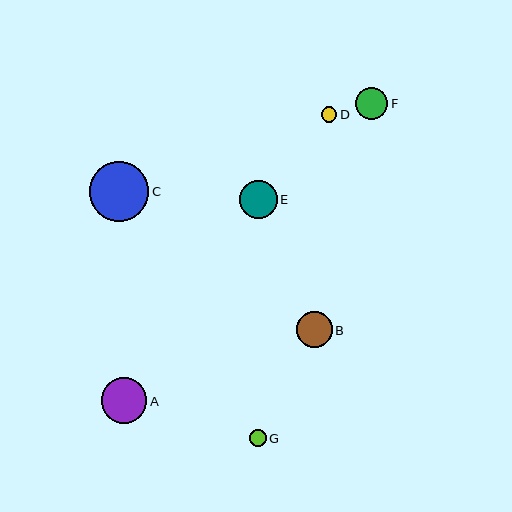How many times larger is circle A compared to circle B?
Circle A is approximately 1.3 times the size of circle B.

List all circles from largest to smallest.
From largest to smallest: C, A, E, B, F, G, D.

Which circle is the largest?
Circle C is the largest with a size of approximately 59 pixels.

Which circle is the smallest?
Circle D is the smallest with a size of approximately 15 pixels.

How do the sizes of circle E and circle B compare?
Circle E and circle B are approximately the same size.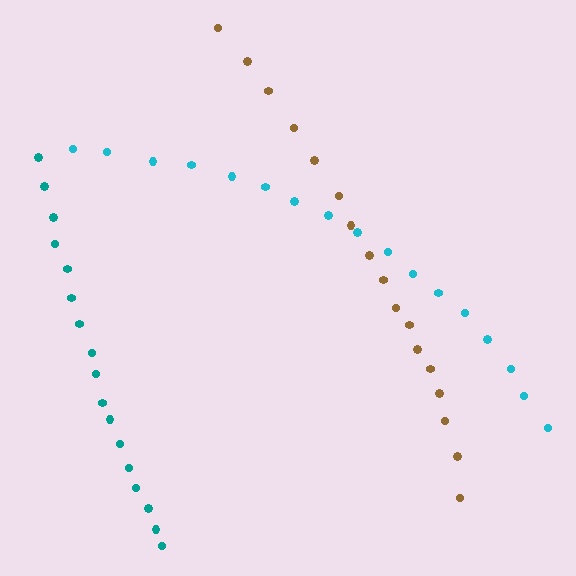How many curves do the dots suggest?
There are 3 distinct paths.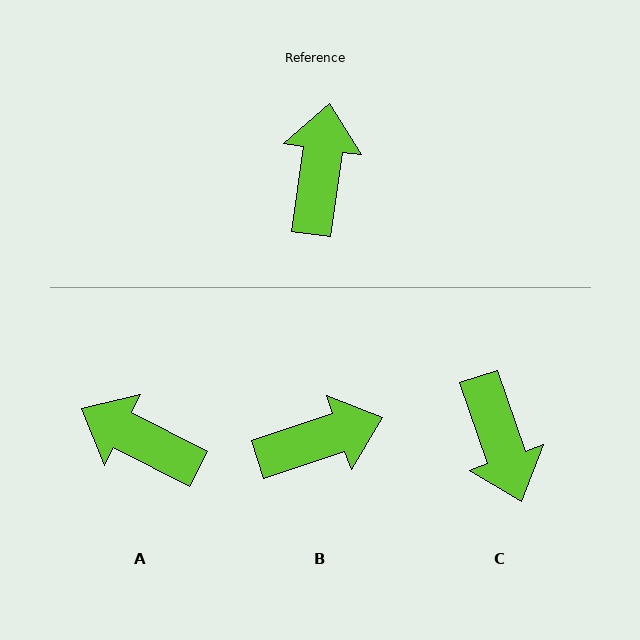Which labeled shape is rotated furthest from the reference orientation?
C, about 153 degrees away.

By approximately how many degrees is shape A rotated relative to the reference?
Approximately 71 degrees counter-clockwise.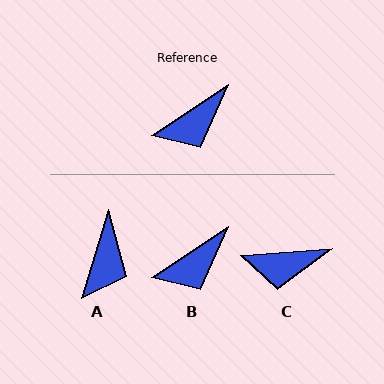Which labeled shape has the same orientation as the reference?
B.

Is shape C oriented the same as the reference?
No, it is off by about 29 degrees.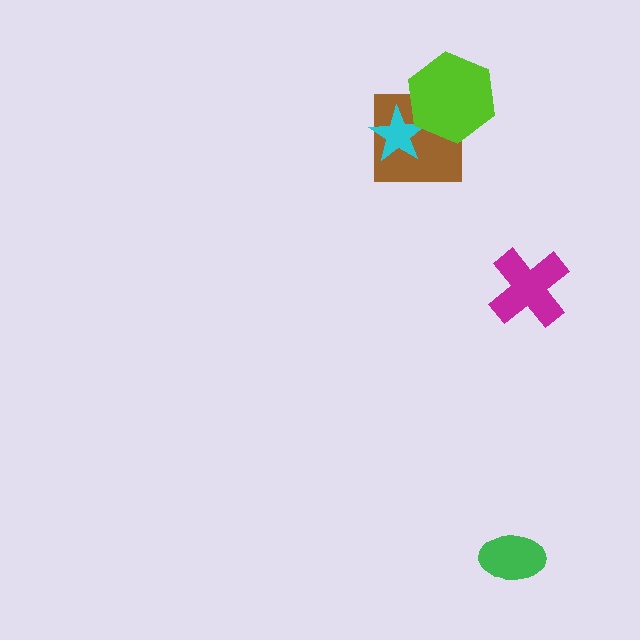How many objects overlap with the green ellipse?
0 objects overlap with the green ellipse.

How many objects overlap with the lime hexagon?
2 objects overlap with the lime hexagon.